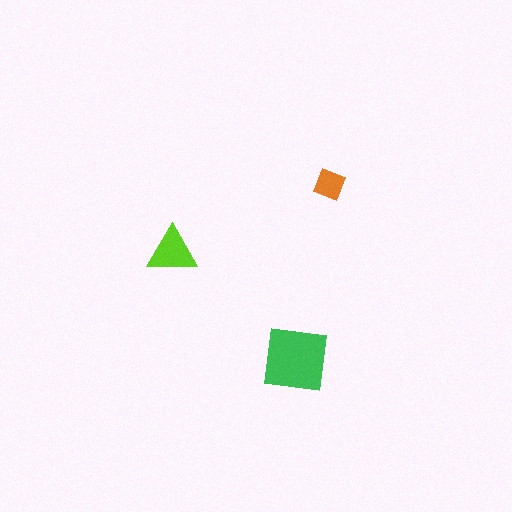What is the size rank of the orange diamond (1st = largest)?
3rd.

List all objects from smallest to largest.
The orange diamond, the lime triangle, the green square.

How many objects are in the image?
There are 3 objects in the image.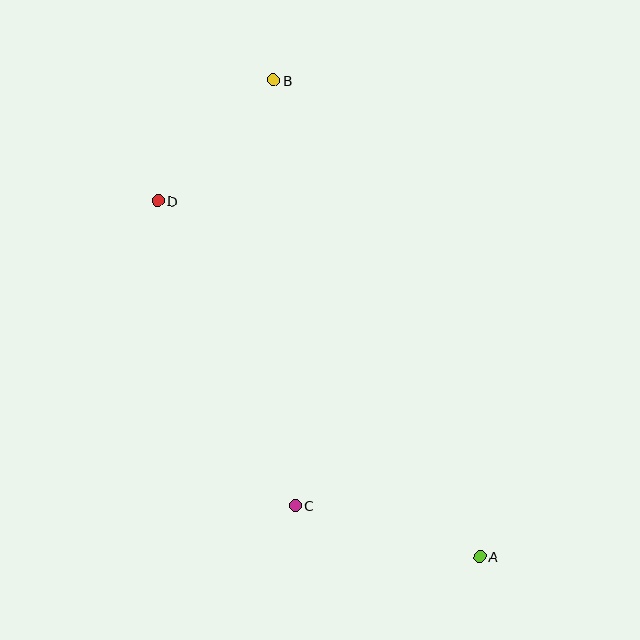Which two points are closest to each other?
Points B and D are closest to each other.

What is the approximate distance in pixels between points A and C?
The distance between A and C is approximately 192 pixels.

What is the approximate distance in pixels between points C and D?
The distance between C and D is approximately 334 pixels.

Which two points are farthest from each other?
Points A and B are farthest from each other.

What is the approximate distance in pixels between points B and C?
The distance between B and C is approximately 425 pixels.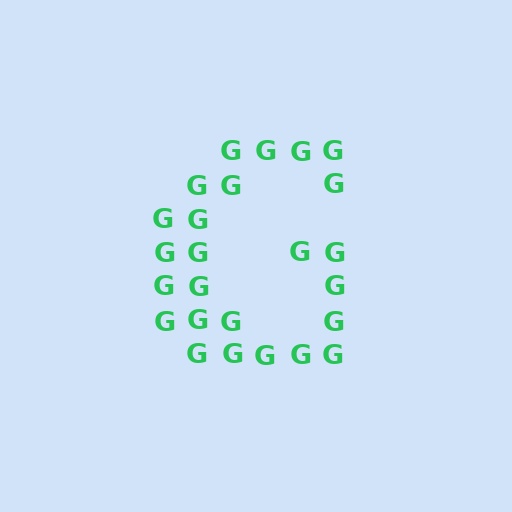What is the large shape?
The large shape is the letter G.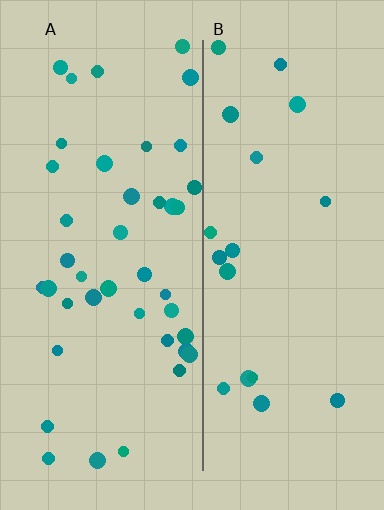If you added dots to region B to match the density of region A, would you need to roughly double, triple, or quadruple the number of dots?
Approximately double.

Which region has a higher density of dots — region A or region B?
A (the left).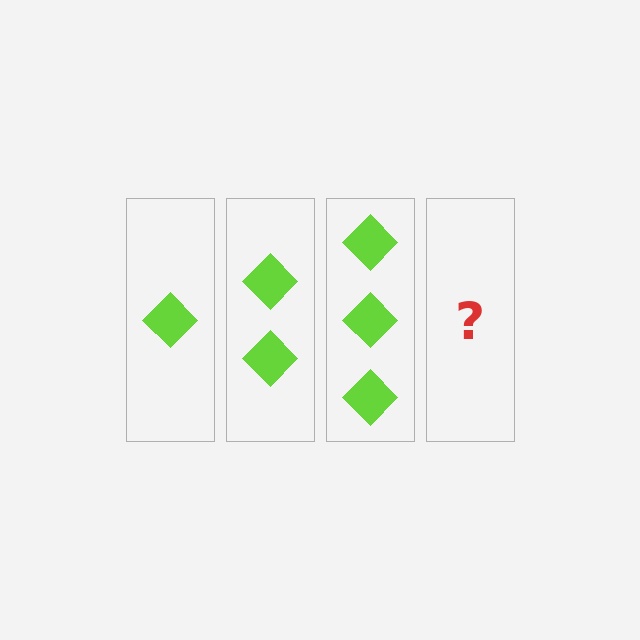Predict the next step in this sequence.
The next step is 4 diamonds.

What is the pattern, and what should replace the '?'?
The pattern is that each step adds one more diamond. The '?' should be 4 diamonds.